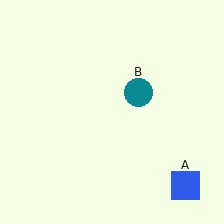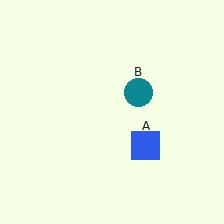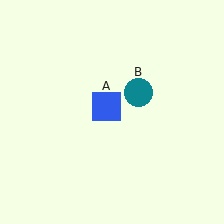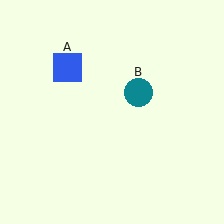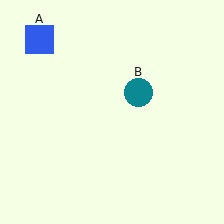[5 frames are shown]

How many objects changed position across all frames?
1 object changed position: blue square (object A).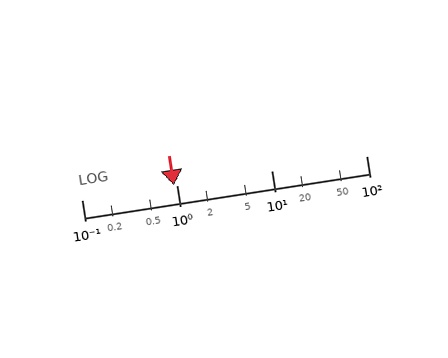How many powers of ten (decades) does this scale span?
The scale spans 3 decades, from 0.1 to 100.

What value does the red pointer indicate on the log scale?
The pointer indicates approximately 0.94.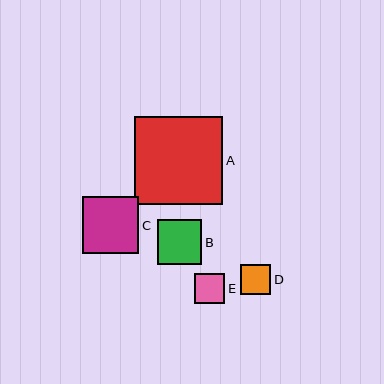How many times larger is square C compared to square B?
Square C is approximately 1.3 times the size of square B.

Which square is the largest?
Square A is the largest with a size of approximately 88 pixels.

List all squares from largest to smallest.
From largest to smallest: A, C, B, E, D.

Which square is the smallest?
Square D is the smallest with a size of approximately 30 pixels.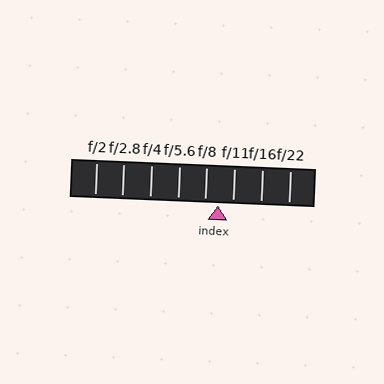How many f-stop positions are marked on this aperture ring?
There are 8 f-stop positions marked.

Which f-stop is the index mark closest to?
The index mark is closest to f/8.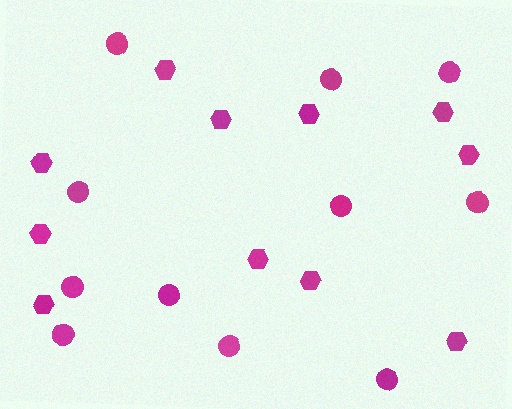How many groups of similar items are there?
There are 2 groups: one group of circles (11) and one group of hexagons (11).